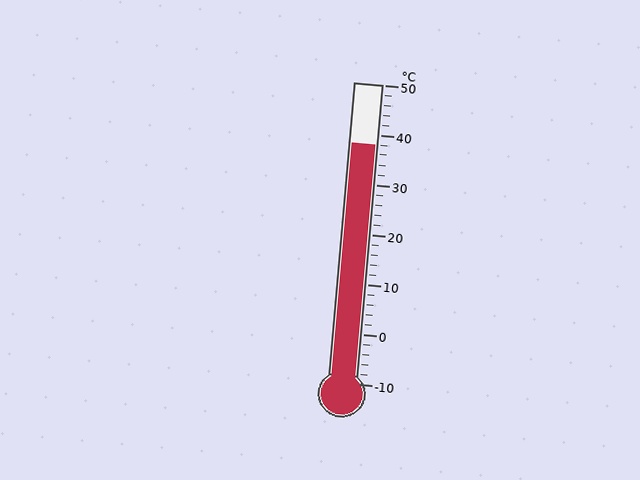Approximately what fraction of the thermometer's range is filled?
The thermometer is filled to approximately 80% of its range.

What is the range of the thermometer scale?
The thermometer scale ranges from -10°C to 50°C.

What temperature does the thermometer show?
The thermometer shows approximately 38°C.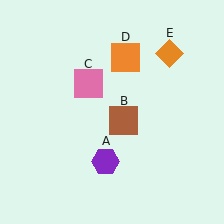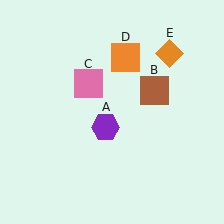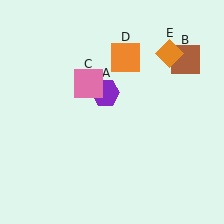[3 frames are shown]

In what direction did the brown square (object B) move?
The brown square (object B) moved up and to the right.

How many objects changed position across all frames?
2 objects changed position: purple hexagon (object A), brown square (object B).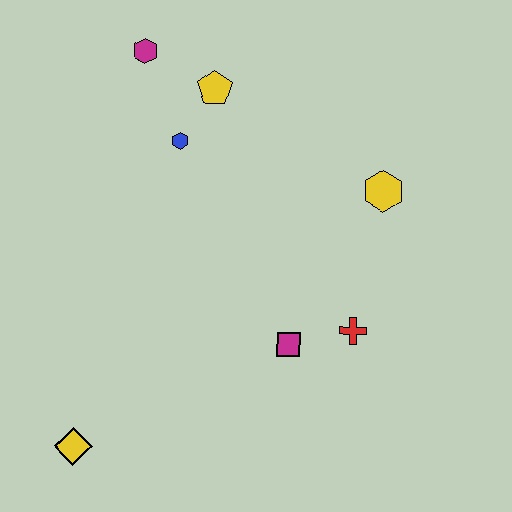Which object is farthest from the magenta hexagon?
The yellow diamond is farthest from the magenta hexagon.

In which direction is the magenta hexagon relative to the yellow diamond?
The magenta hexagon is above the yellow diamond.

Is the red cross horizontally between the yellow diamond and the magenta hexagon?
No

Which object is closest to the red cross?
The magenta square is closest to the red cross.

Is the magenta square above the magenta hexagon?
No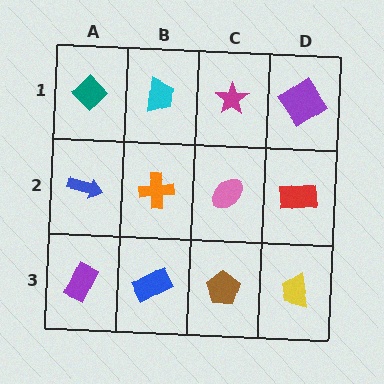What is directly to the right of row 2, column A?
An orange cross.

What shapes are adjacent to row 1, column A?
A blue arrow (row 2, column A), a cyan trapezoid (row 1, column B).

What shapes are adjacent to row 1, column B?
An orange cross (row 2, column B), a teal diamond (row 1, column A), a magenta star (row 1, column C).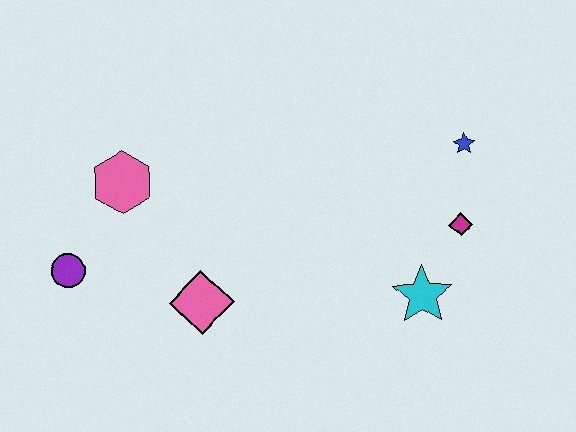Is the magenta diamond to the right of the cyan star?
Yes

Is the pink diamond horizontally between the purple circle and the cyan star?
Yes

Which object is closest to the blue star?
The magenta diamond is closest to the blue star.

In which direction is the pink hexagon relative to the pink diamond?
The pink hexagon is above the pink diamond.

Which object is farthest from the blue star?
The purple circle is farthest from the blue star.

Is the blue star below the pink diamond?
No